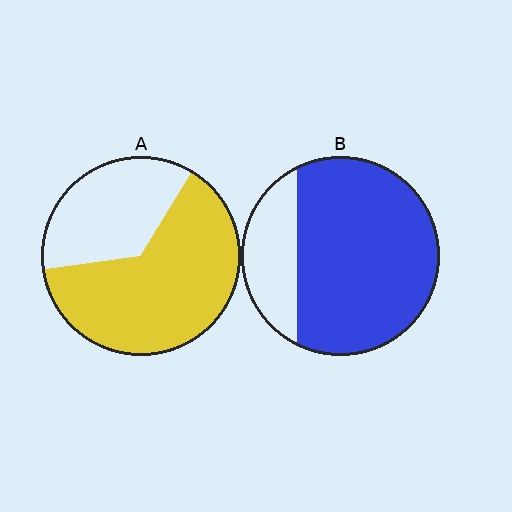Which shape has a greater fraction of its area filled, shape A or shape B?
Shape B.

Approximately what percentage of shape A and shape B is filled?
A is approximately 65% and B is approximately 75%.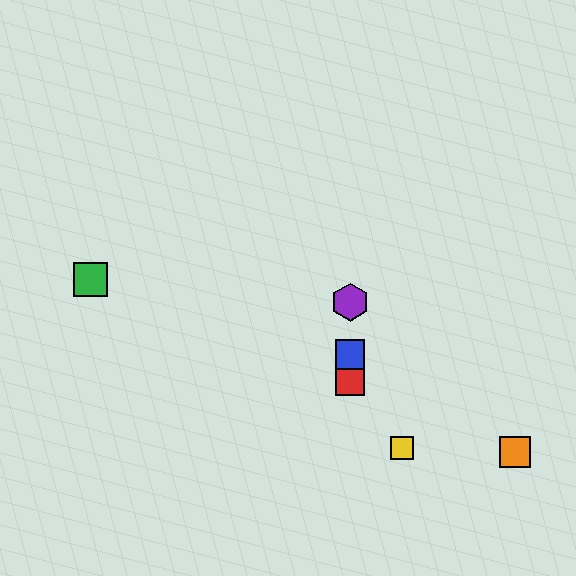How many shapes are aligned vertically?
3 shapes (the red square, the blue square, the purple hexagon) are aligned vertically.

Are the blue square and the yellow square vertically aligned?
No, the blue square is at x≈350 and the yellow square is at x≈402.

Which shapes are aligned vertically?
The red square, the blue square, the purple hexagon are aligned vertically.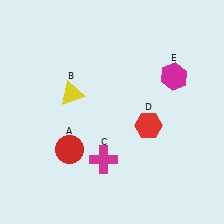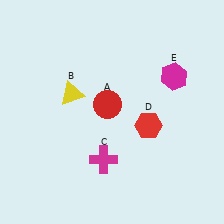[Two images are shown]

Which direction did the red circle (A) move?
The red circle (A) moved up.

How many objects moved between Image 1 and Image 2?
1 object moved between the two images.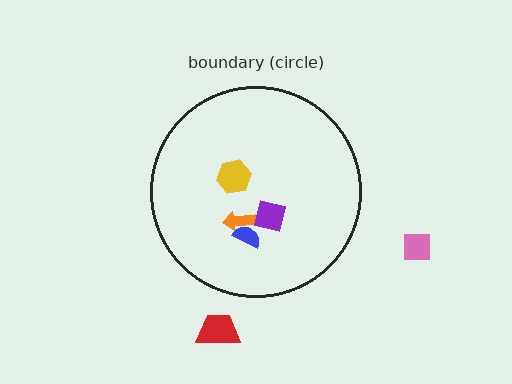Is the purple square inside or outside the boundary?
Inside.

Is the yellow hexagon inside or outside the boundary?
Inside.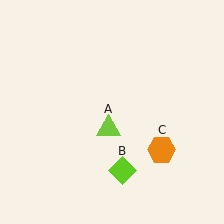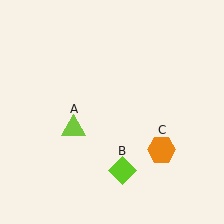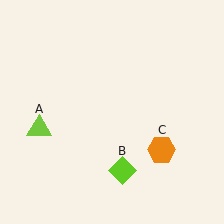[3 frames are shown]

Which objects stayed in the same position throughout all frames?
Lime diamond (object B) and orange hexagon (object C) remained stationary.